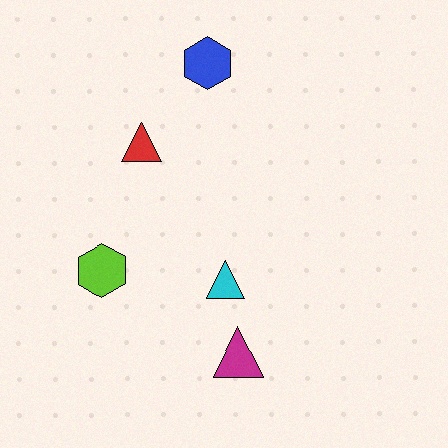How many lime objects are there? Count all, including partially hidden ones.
There is 1 lime object.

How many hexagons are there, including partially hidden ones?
There are 2 hexagons.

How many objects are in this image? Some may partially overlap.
There are 5 objects.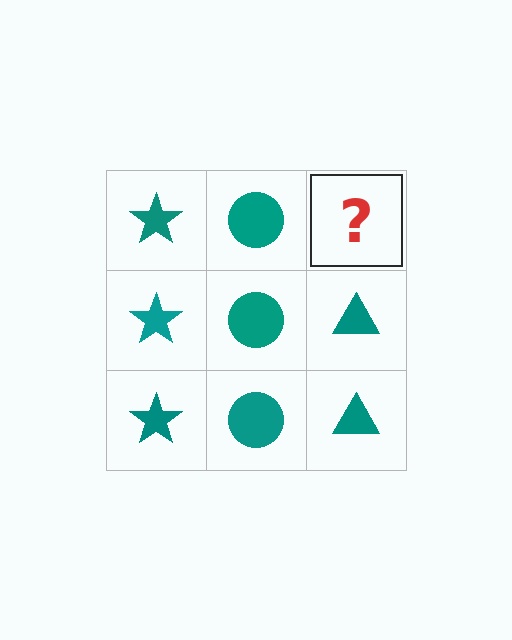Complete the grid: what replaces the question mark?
The question mark should be replaced with a teal triangle.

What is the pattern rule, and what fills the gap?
The rule is that each column has a consistent shape. The gap should be filled with a teal triangle.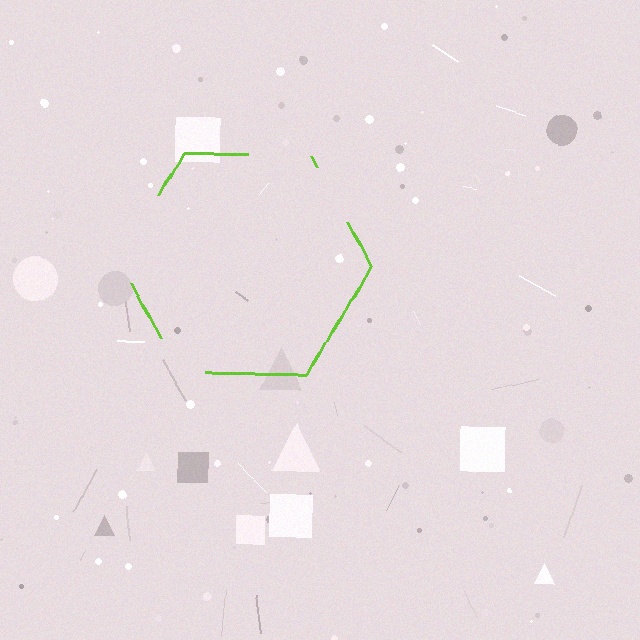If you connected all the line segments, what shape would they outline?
They would outline a hexagon.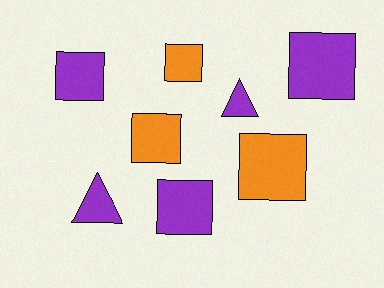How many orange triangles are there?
There are no orange triangles.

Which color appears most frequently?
Purple, with 5 objects.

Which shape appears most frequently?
Square, with 6 objects.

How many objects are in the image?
There are 8 objects.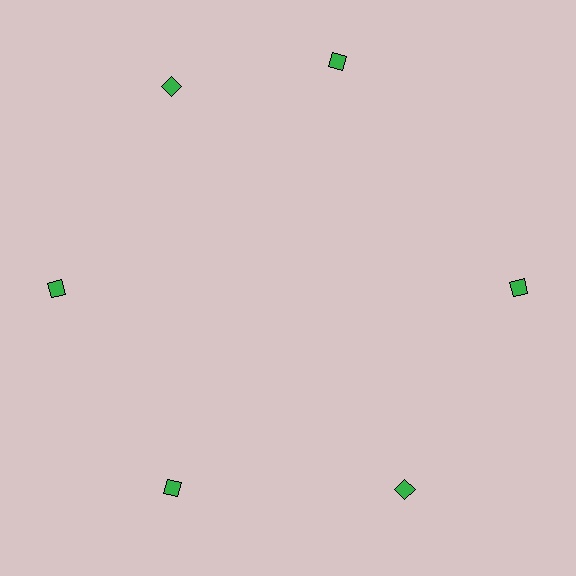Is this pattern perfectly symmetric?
No. The 6 green diamonds are arranged in a ring, but one element near the 1 o'clock position is rotated out of alignment along the ring, breaking the 6-fold rotational symmetry.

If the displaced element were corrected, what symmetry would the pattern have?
It would have 6-fold rotational symmetry — the pattern would map onto itself every 60 degrees.